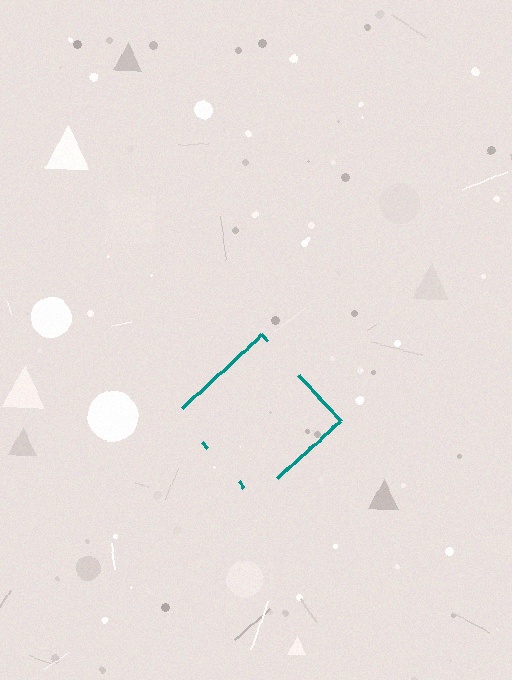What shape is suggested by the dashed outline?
The dashed outline suggests a diamond.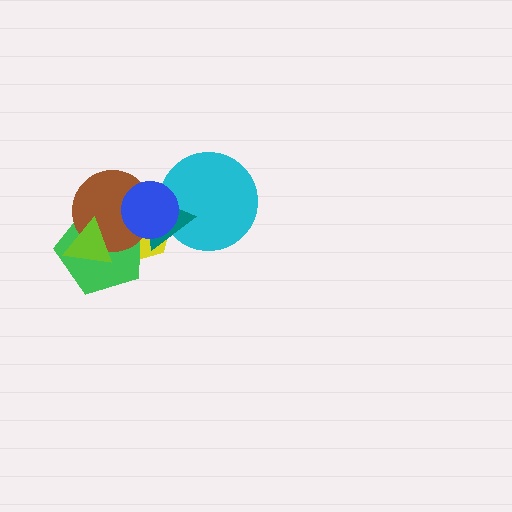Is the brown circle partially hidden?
Yes, it is partially covered by another shape.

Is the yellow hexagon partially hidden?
Yes, it is partially covered by another shape.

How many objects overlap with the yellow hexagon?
6 objects overlap with the yellow hexagon.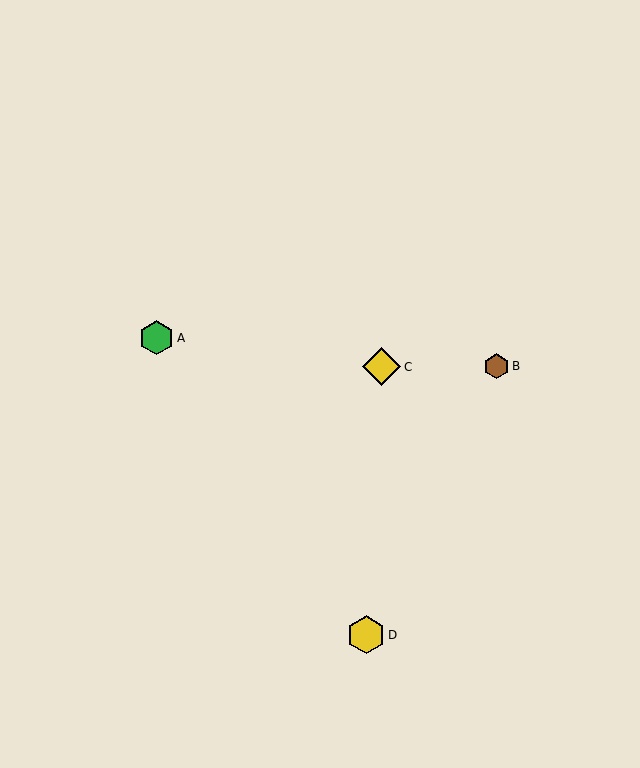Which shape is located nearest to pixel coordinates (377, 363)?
The yellow diamond (labeled C) at (382, 367) is nearest to that location.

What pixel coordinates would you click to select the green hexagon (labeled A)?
Click at (157, 338) to select the green hexagon A.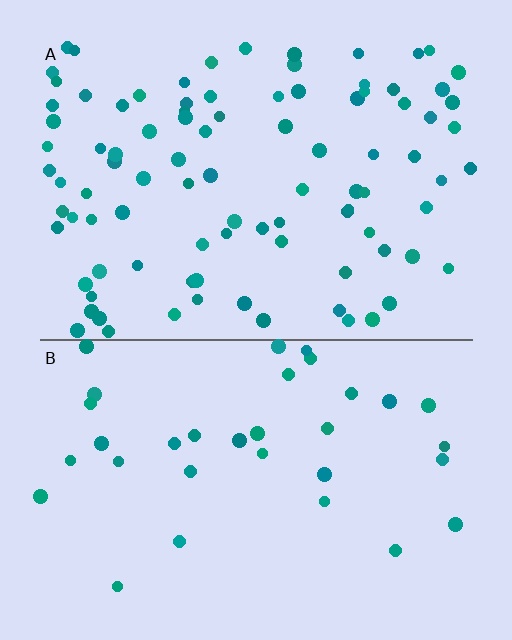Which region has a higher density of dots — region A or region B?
A (the top).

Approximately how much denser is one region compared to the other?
Approximately 2.8× — region A over region B.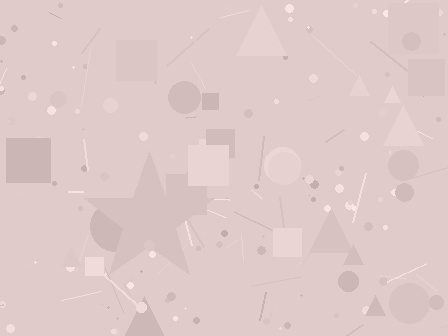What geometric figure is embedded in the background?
A star is embedded in the background.